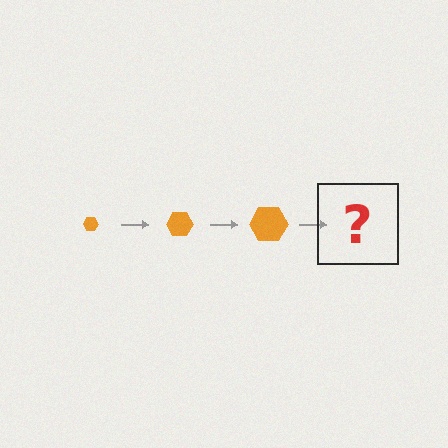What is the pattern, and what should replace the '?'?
The pattern is that the hexagon gets progressively larger each step. The '?' should be an orange hexagon, larger than the previous one.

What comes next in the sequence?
The next element should be an orange hexagon, larger than the previous one.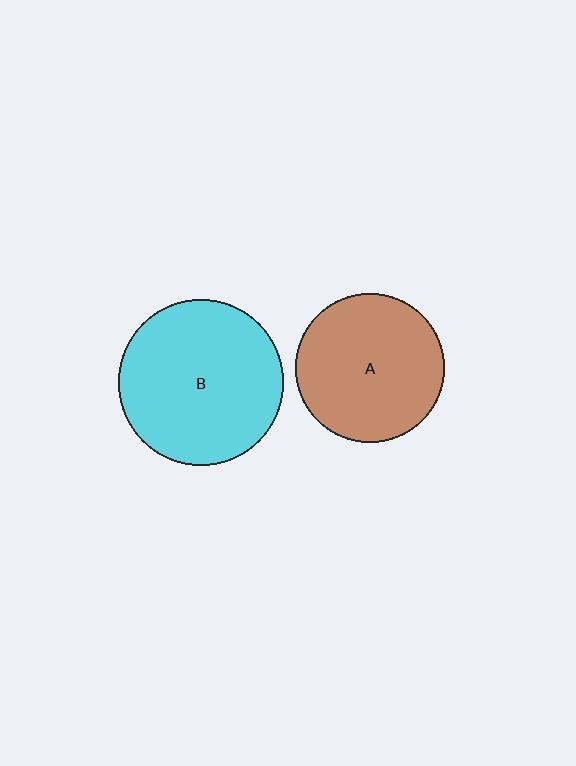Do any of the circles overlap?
No, none of the circles overlap.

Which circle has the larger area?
Circle B (cyan).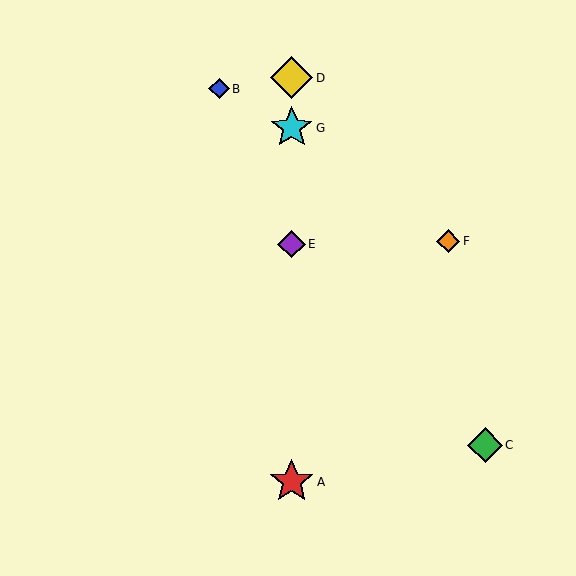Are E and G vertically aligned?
Yes, both are at x≈292.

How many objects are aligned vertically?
4 objects (A, D, E, G) are aligned vertically.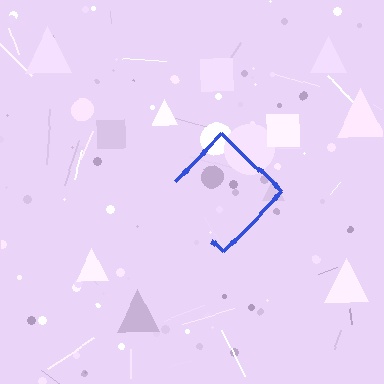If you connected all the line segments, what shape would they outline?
They would outline a diamond.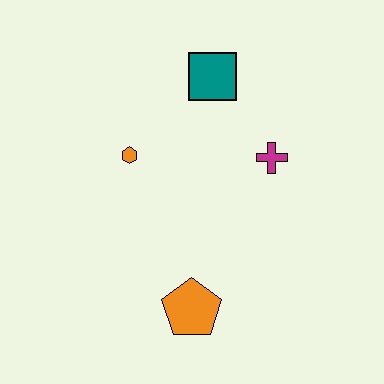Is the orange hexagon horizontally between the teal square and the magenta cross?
No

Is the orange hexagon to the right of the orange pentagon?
No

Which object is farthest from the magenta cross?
The orange pentagon is farthest from the magenta cross.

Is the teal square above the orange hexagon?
Yes